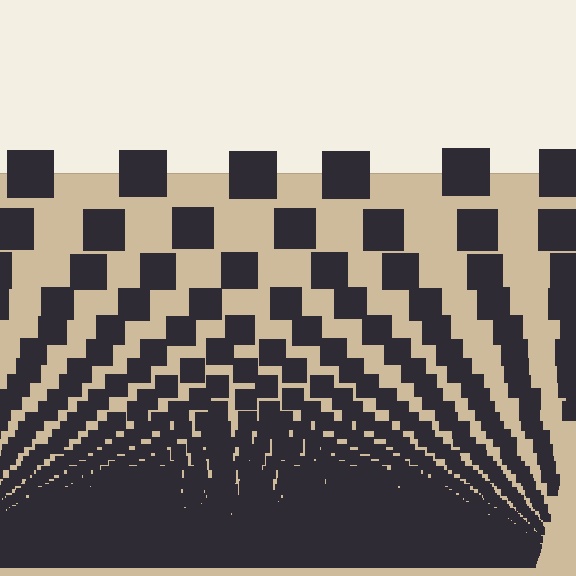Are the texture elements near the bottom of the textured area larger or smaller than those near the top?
Smaller. The gradient is inverted — elements near the bottom are smaller and denser.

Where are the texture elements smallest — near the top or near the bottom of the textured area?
Near the bottom.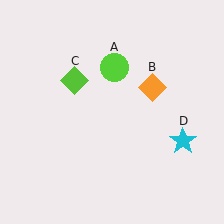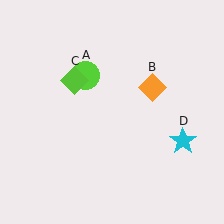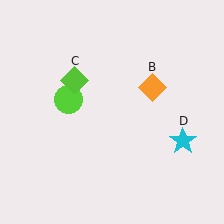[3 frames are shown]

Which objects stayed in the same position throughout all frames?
Orange diamond (object B) and lime diamond (object C) and cyan star (object D) remained stationary.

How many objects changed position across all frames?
1 object changed position: lime circle (object A).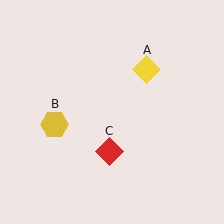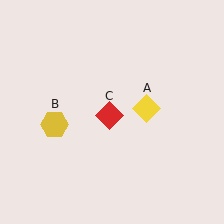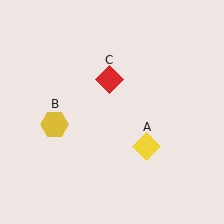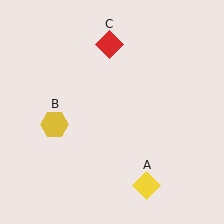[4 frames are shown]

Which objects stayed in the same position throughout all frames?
Yellow hexagon (object B) remained stationary.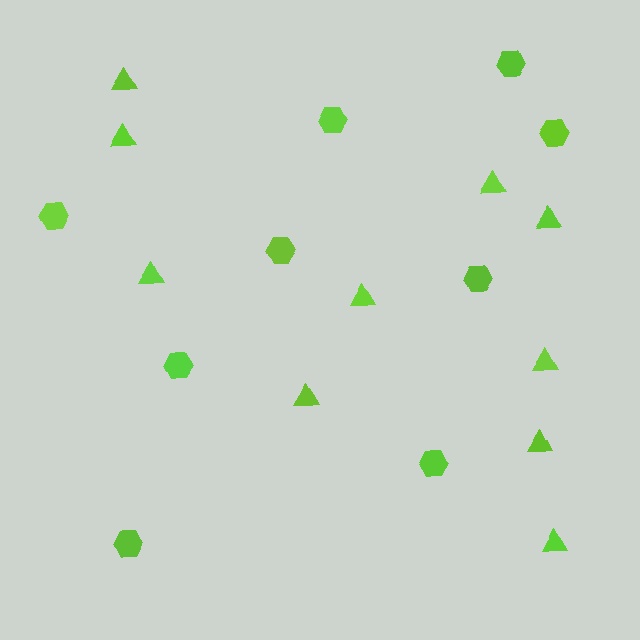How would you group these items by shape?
There are 2 groups: one group of hexagons (9) and one group of triangles (10).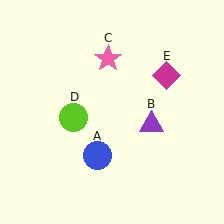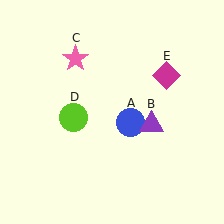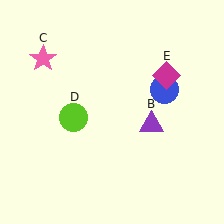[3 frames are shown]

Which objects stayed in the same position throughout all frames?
Purple triangle (object B) and lime circle (object D) and magenta diamond (object E) remained stationary.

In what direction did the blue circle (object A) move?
The blue circle (object A) moved up and to the right.